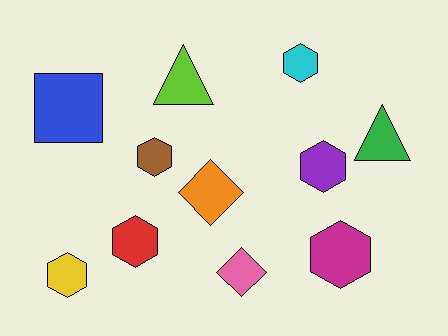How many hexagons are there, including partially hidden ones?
There are 6 hexagons.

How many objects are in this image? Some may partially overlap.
There are 11 objects.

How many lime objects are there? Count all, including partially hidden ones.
There is 1 lime object.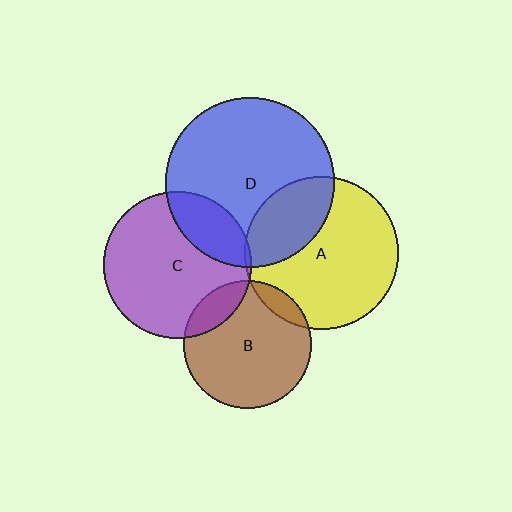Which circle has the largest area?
Circle D (blue).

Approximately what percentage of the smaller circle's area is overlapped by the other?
Approximately 15%.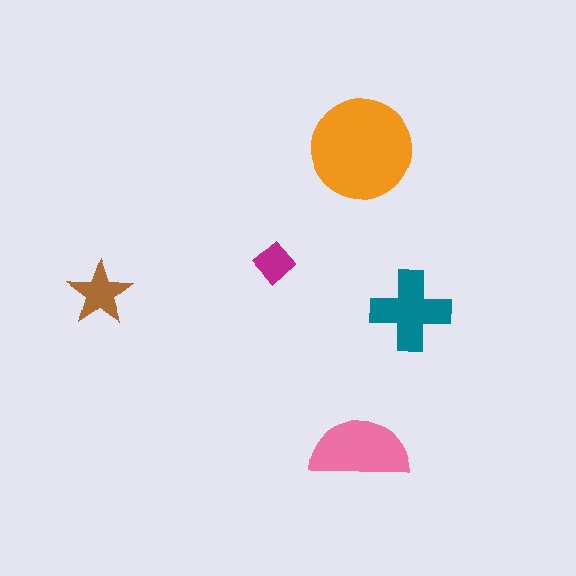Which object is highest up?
The orange circle is topmost.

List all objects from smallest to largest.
The magenta diamond, the brown star, the teal cross, the pink semicircle, the orange circle.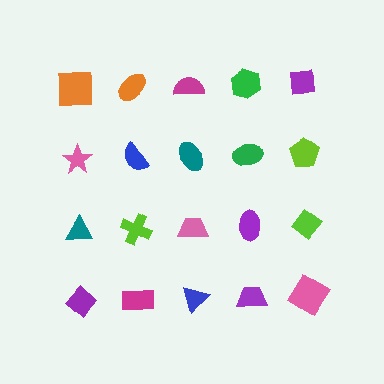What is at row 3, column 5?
A lime diamond.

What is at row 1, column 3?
A magenta semicircle.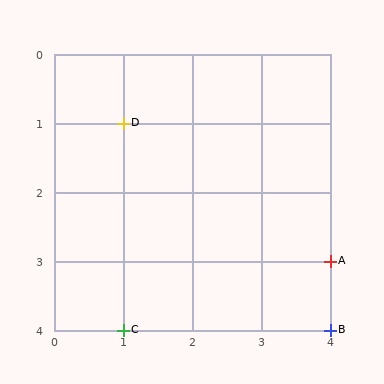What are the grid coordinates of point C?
Point C is at grid coordinates (1, 4).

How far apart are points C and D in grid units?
Points C and D are 3 rows apart.